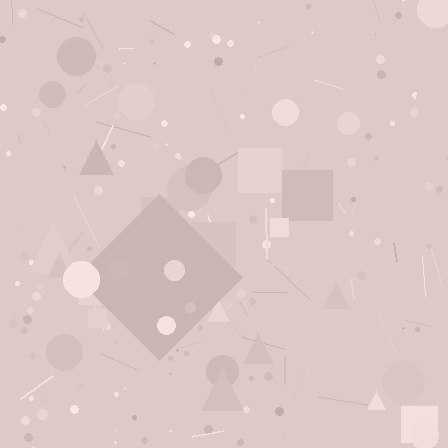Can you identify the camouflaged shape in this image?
The camouflaged shape is a diamond.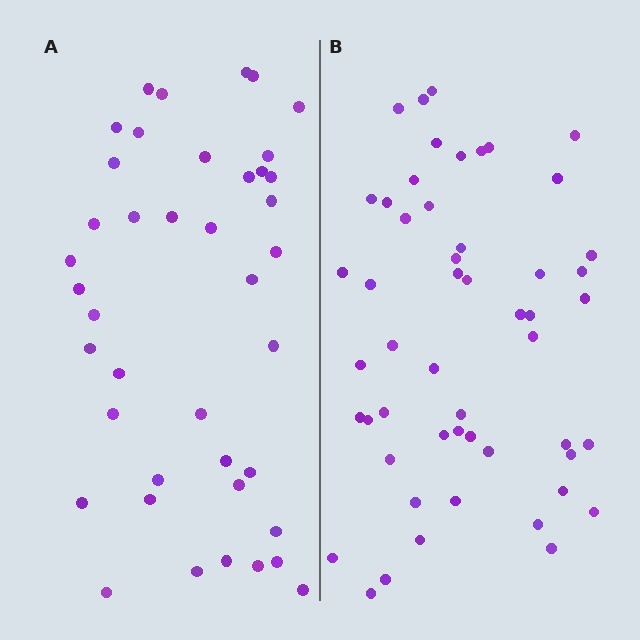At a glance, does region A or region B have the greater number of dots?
Region B (the right region) has more dots.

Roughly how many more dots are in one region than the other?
Region B has roughly 12 or so more dots than region A.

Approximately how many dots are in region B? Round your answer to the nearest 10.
About 50 dots. (The exact count is 52, which rounds to 50.)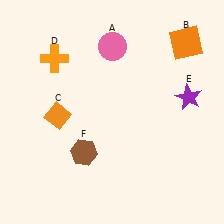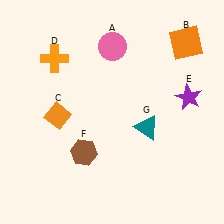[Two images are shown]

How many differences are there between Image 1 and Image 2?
There is 1 difference between the two images.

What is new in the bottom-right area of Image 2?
A teal triangle (G) was added in the bottom-right area of Image 2.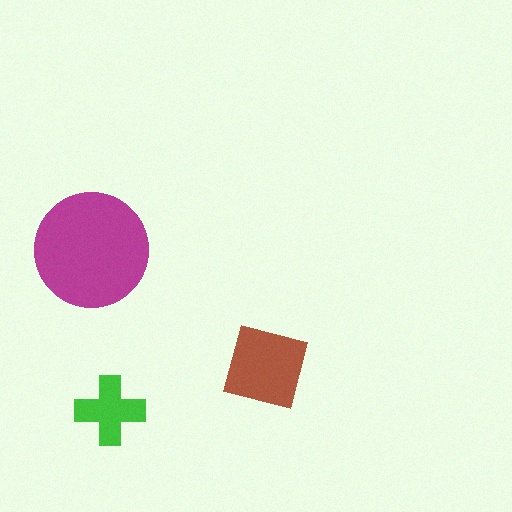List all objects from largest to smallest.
The magenta circle, the brown square, the green cross.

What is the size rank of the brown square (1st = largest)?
2nd.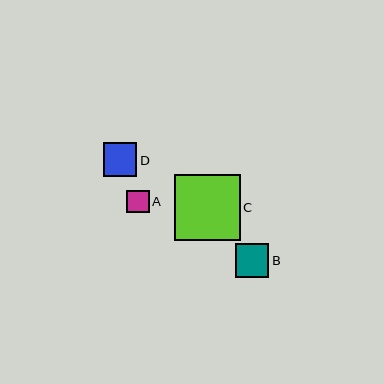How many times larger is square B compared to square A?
Square B is approximately 1.5 times the size of square A.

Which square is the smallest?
Square A is the smallest with a size of approximately 22 pixels.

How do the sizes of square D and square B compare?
Square D and square B are approximately the same size.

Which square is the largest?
Square C is the largest with a size of approximately 66 pixels.